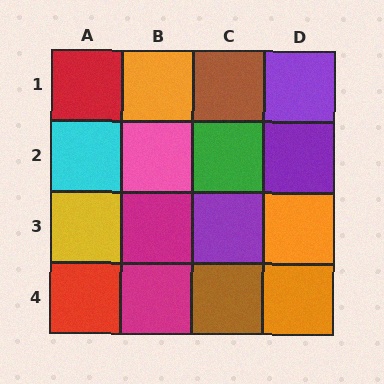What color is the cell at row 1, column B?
Orange.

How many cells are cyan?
1 cell is cyan.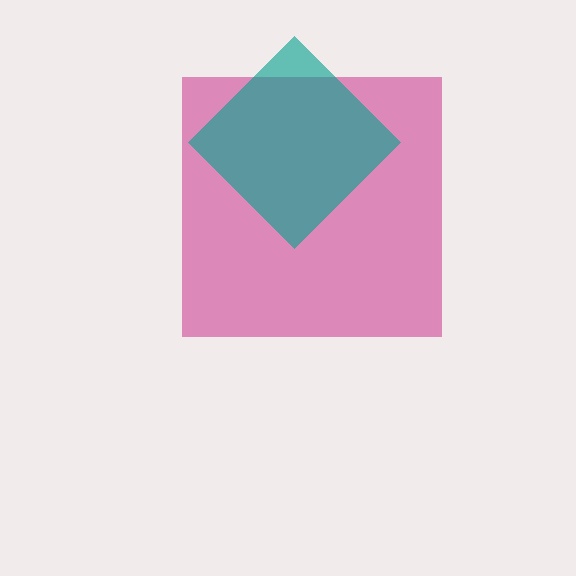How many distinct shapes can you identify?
There are 2 distinct shapes: a magenta square, a teal diamond.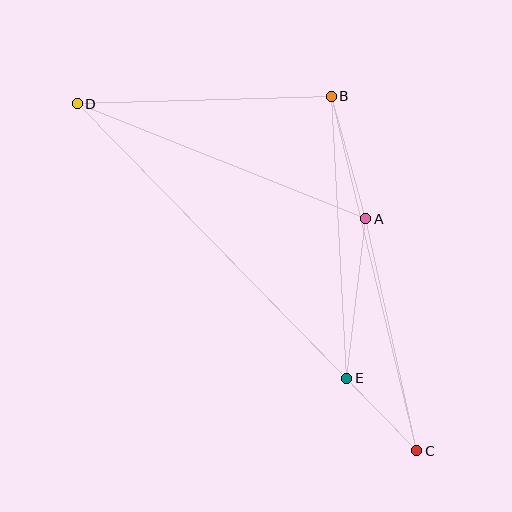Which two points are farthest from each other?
Points C and D are farthest from each other.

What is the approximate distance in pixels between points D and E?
The distance between D and E is approximately 385 pixels.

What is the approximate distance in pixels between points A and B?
The distance between A and B is approximately 127 pixels.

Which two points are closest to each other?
Points C and E are closest to each other.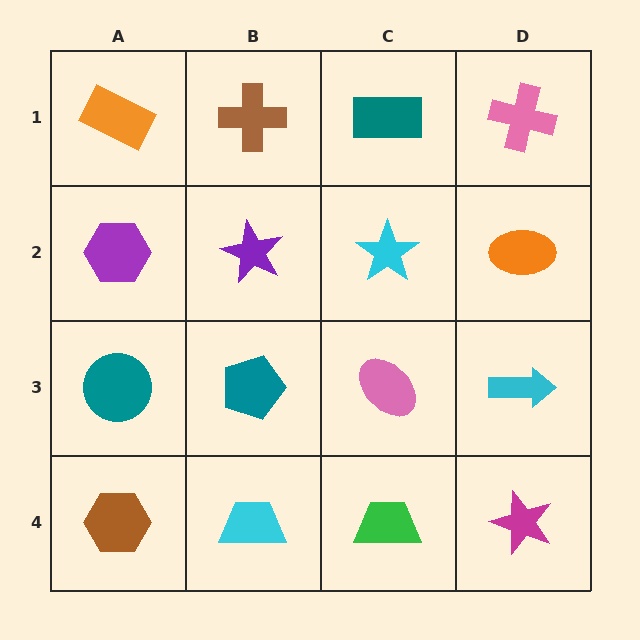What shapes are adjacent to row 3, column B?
A purple star (row 2, column B), a cyan trapezoid (row 4, column B), a teal circle (row 3, column A), a pink ellipse (row 3, column C).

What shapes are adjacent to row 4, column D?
A cyan arrow (row 3, column D), a green trapezoid (row 4, column C).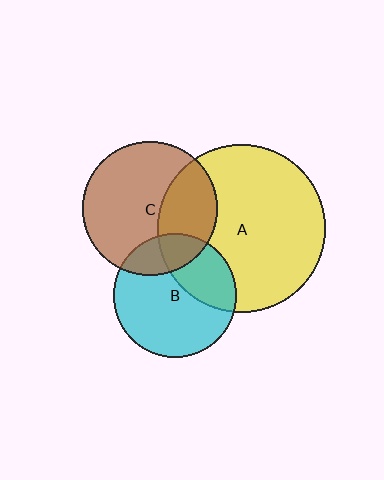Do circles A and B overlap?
Yes.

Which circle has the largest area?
Circle A (yellow).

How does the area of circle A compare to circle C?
Approximately 1.6 times.